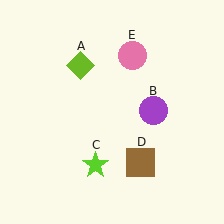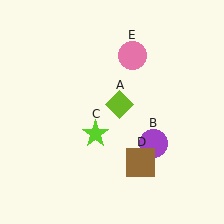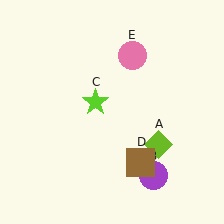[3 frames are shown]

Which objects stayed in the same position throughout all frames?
Brown square (object D) and pink circle (object E) remained stationary.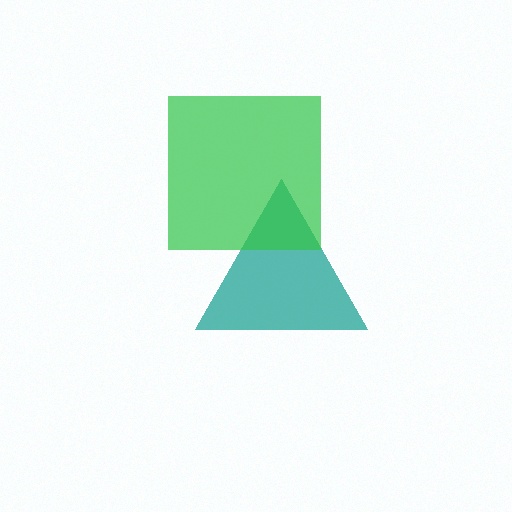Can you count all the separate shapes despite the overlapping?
Yes, there are 2 separate shapes.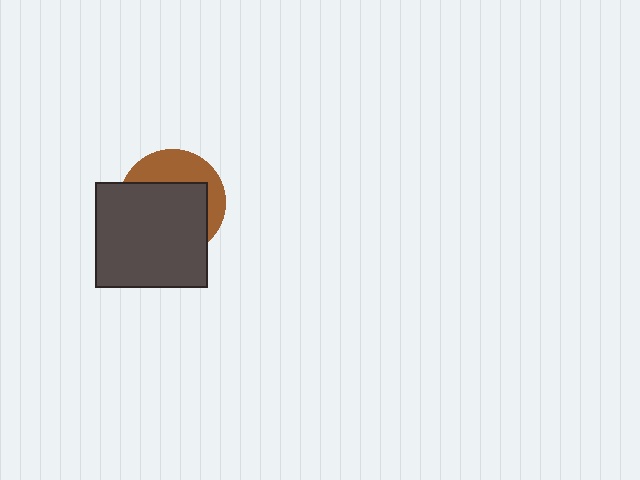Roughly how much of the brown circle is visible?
A small part of it is visible (roughly 35%).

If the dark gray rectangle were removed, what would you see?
You would see the complete brown circle.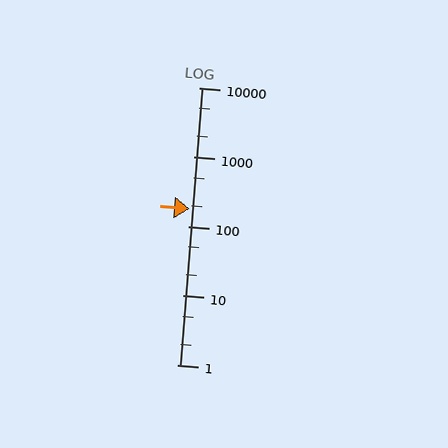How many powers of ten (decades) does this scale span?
The scale spans 4 decades, from 1 to 10000.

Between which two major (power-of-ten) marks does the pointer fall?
The pointer is between 100 and 1000.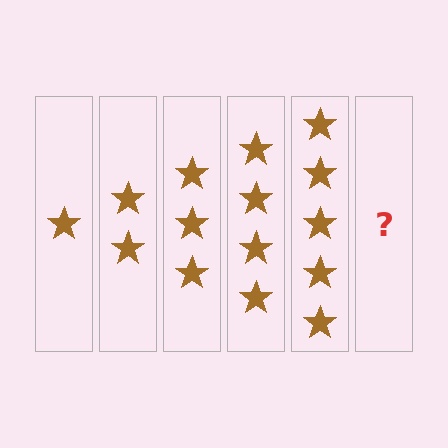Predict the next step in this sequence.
The next step is 6 stars.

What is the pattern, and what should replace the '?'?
The pattern is that each step adds one more star. The '?' should be 6 stars.